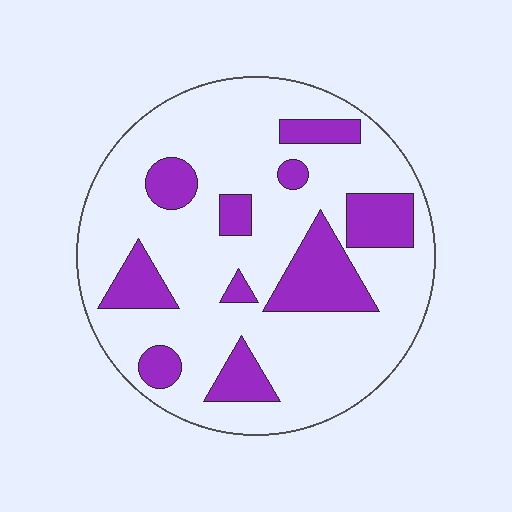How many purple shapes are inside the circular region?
10.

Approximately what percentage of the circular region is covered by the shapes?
Approximately 25%.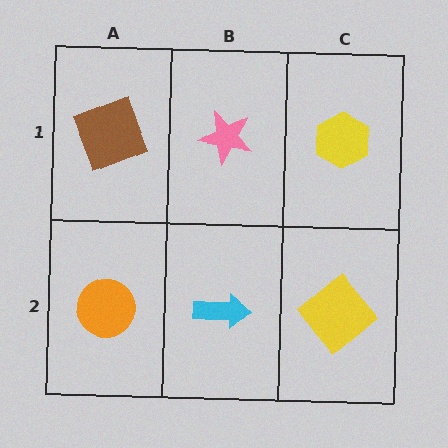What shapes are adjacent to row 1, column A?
An orange circle (row 2, column A), a pink star (row 1, column B).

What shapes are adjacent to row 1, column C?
A yellow diamond (row 2, column C), a pink star (row 1, column B).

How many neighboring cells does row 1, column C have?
2.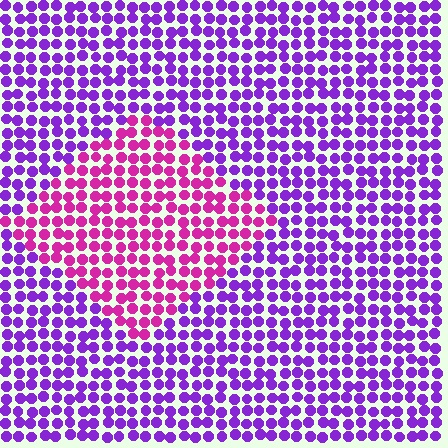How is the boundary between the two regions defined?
The boundary is defined purely by a slight shift in hue (about 43 degrees). Spacing, size, and orientation are identical on both sides.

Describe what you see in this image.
The image is filled with small purple elements in a uniform arrangement. A diamond-shaped region is visible where the elements are tinted to a slightly different hue, forming a subtle color boundary.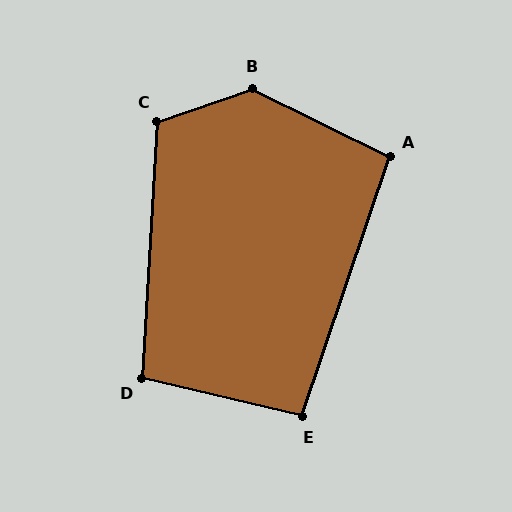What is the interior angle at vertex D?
Approximately 100 degrees (obtuse).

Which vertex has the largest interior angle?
B, at approximately 135 degrees.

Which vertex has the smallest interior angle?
E, at approximately 95 degrees.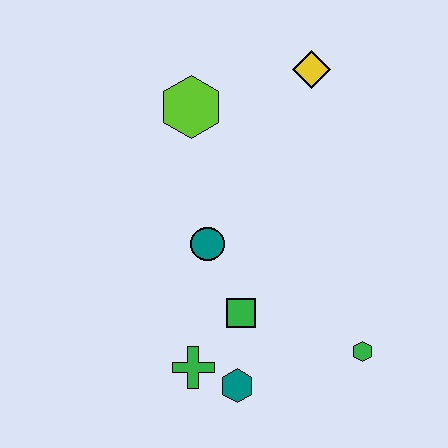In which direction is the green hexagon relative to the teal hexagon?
The green hexagon is to the right of the teal hexagon.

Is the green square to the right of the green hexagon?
No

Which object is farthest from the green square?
The yellow diamond is farthest from the green square.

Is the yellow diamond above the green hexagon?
Yes